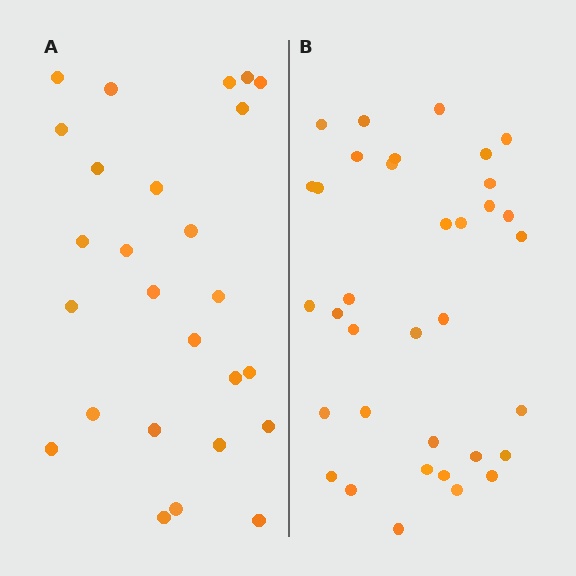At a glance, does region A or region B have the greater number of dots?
Region B (the right region) has more dots.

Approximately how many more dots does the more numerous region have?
Region B has roughly 8 or so more dots than region A.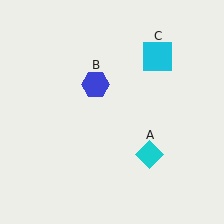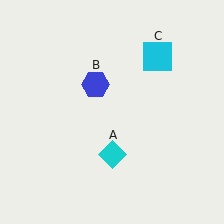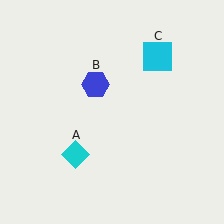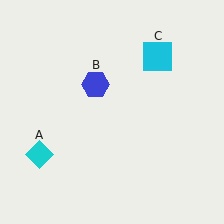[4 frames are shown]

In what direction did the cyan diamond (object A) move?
The cyan diamond (object A) moved left.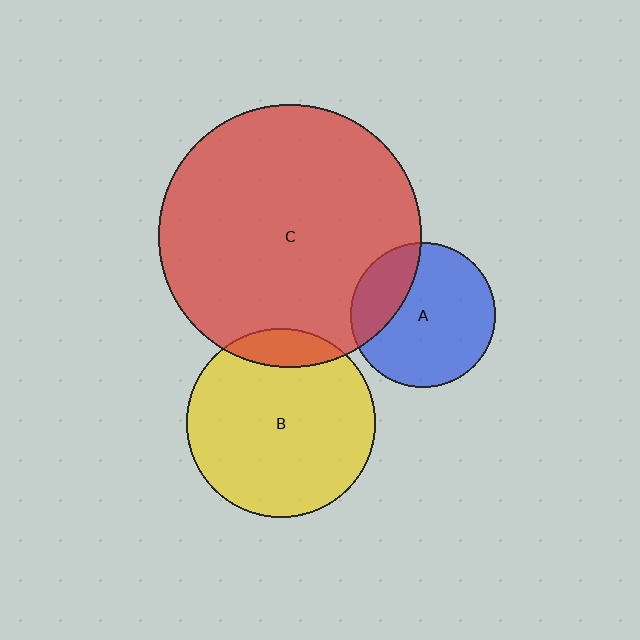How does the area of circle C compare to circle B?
Approximately 1.9 times.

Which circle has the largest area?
Circle C (red).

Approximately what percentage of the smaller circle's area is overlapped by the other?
Approximately 10%.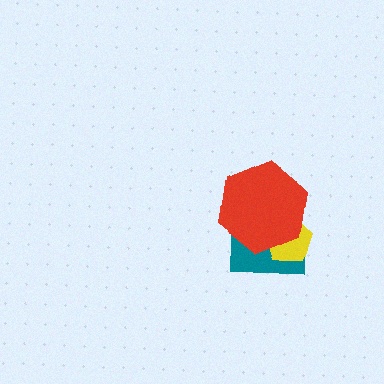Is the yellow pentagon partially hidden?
Yes, it is partially covered by another shape.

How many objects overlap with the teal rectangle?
2 objects overlap with the teal rectangle.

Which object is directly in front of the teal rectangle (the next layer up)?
The yellow pentagon is directly in front of the teal rectangle.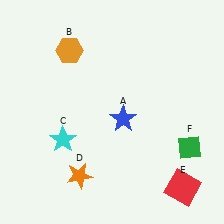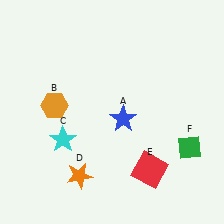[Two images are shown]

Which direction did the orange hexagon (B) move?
The orange hexagon (B) moved down.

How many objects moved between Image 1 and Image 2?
2 objects moved between the two images.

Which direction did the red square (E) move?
The red square (E) moved left.